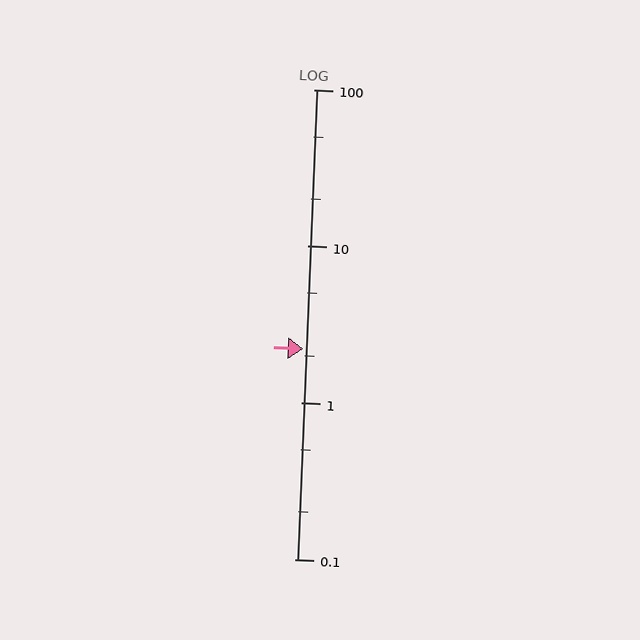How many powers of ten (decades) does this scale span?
The scale spans 3 decades, from 0.1 to 100.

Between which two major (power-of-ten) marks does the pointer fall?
The pointer is between 1 and 10.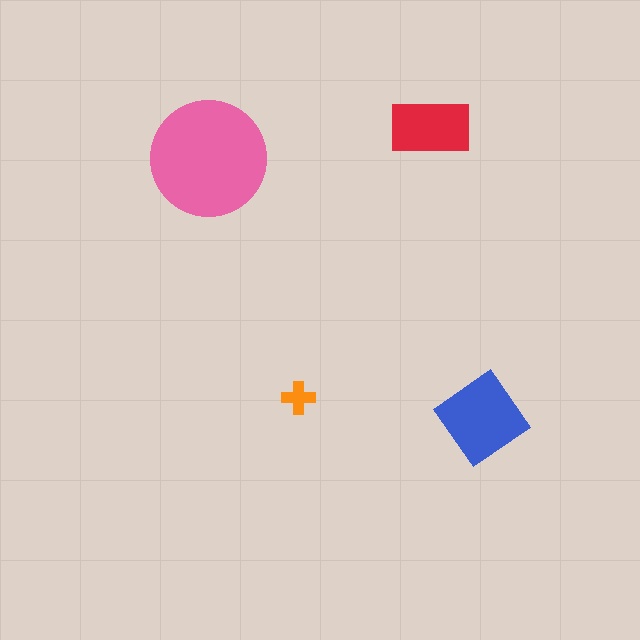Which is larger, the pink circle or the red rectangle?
The pink circle.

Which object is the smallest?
The orange cross.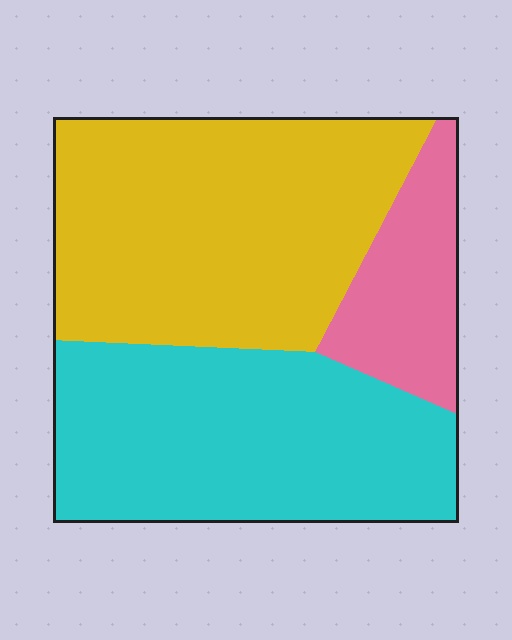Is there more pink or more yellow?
Yellow.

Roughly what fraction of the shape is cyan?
Cyan covers about 40% of the shape.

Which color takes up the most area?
Yellow, at roughly 45%.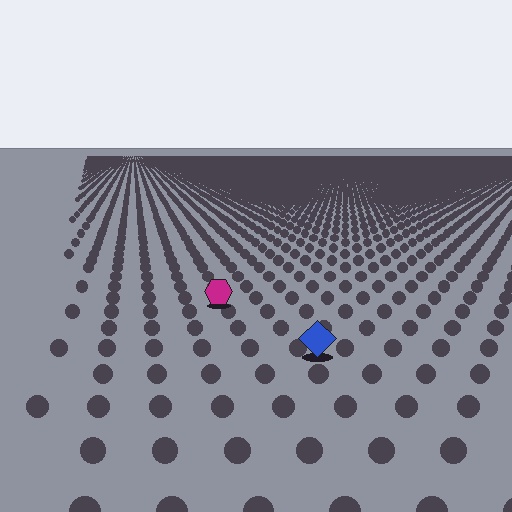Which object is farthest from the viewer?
The magenta hexagon is farthest from the viewer. It appears smaller and the ground texture around it is denser.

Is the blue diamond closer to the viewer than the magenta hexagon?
Yes. The blue diamond is closer — you can tell from the texture gradient: the ground texture is coarser near it.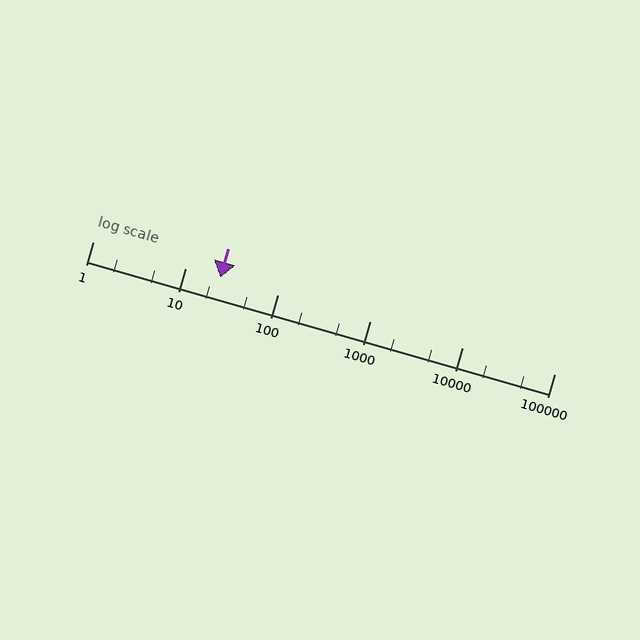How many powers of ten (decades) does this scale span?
The scale spans 5 decades, from 1 to 100000.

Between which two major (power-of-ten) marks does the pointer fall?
The pointer is between 10 and 100.